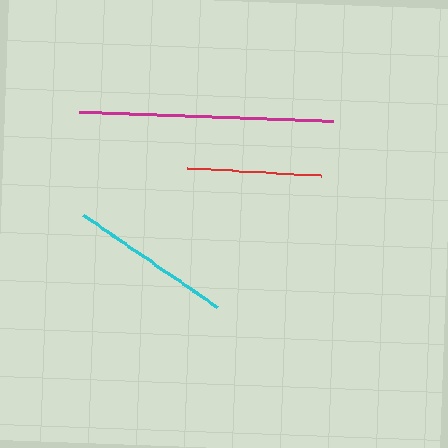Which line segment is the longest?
The magenta line is the longest at approximately 254 pixels.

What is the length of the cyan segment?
The cyan segment is approximately 162 pixels long.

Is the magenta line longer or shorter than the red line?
The magenta line is longer than the red line.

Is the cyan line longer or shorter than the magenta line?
The magenta line is longer than the cyan line.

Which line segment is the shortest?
The red line is the shortest at approximately 135 pixels.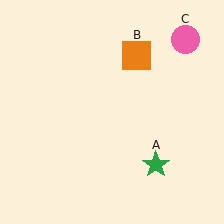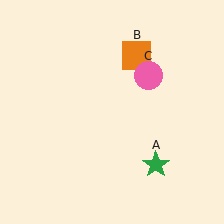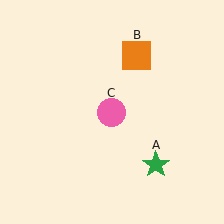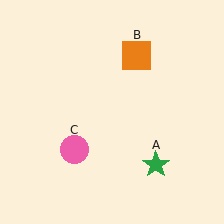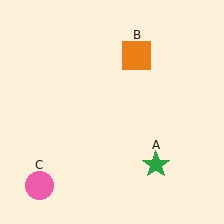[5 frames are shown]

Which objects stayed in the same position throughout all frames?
Green star (object A) and orange square (object B) remained stationary.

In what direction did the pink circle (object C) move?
The pink circle (object C) moved down and to the left.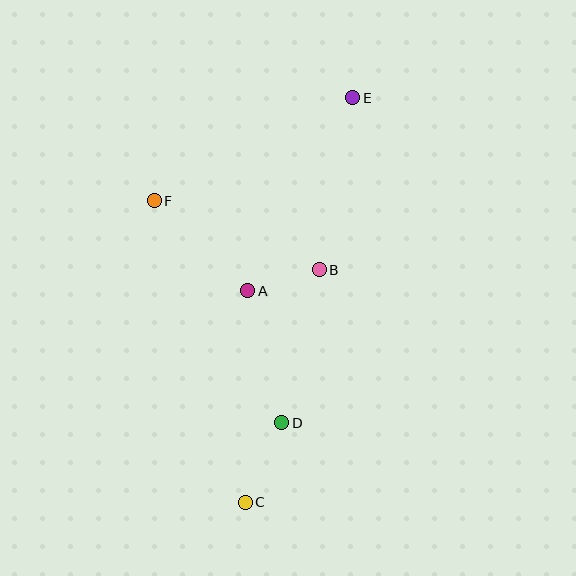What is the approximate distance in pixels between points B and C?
The distance between B and C is approximately 244 pixels.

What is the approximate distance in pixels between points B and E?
The distance between B and E is approximately 175 pixels.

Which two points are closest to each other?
Points A and B are closest to each other.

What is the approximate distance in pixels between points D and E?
The distance between D and E is approximately 333 pixels.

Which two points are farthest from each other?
Points C and E are farthest from each other.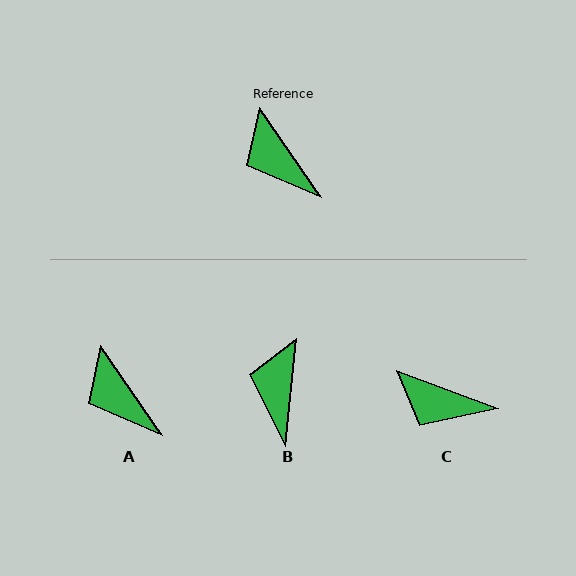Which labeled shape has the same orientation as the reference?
A.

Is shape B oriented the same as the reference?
No, it is off by about 40 degrees.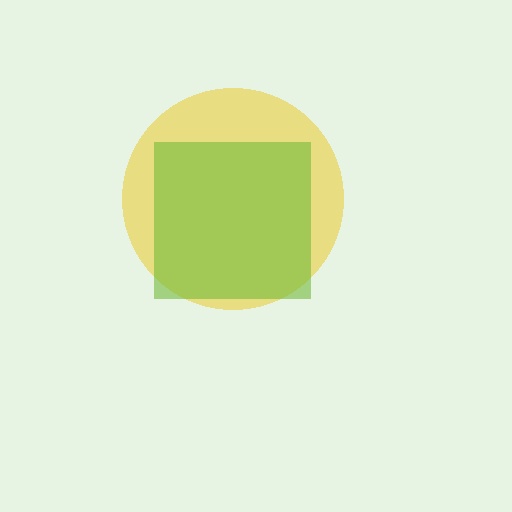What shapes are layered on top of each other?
The layered shapes are: a yellow circle, a lime square.